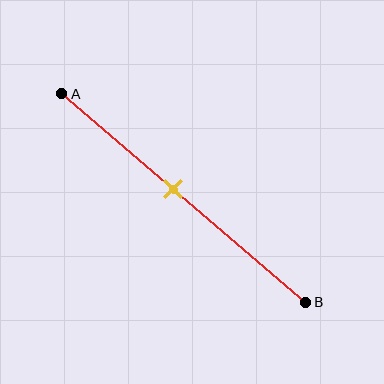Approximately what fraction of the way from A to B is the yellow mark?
The yellow mark is approximately 45% of the way from A to B.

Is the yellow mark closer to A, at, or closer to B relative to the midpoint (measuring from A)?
The yellow mark is closer to point A than the midpoint of segment AB.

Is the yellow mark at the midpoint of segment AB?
No, the mark is at about 45% from A, not at the 50% midpoint.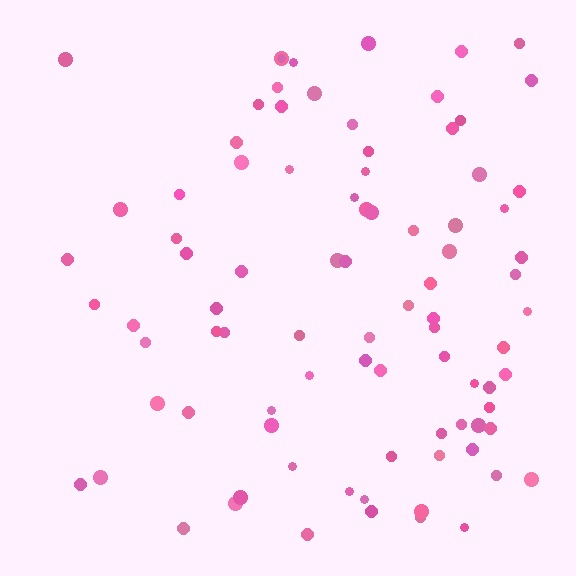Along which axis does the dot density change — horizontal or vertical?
Horizontal.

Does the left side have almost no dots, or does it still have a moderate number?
Still a moderate number, just noticeably fewer than the right.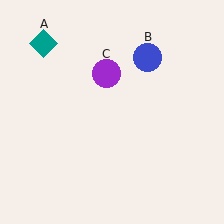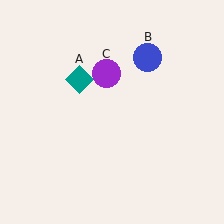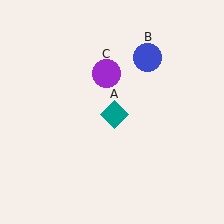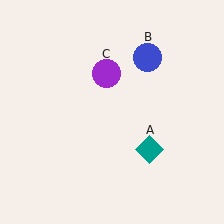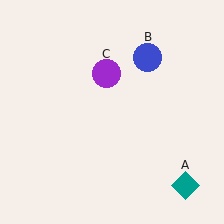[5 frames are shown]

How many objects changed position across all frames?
1 object changed position: teal diamond (object A).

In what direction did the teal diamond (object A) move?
The teal diamond (object A) moved down and to the right.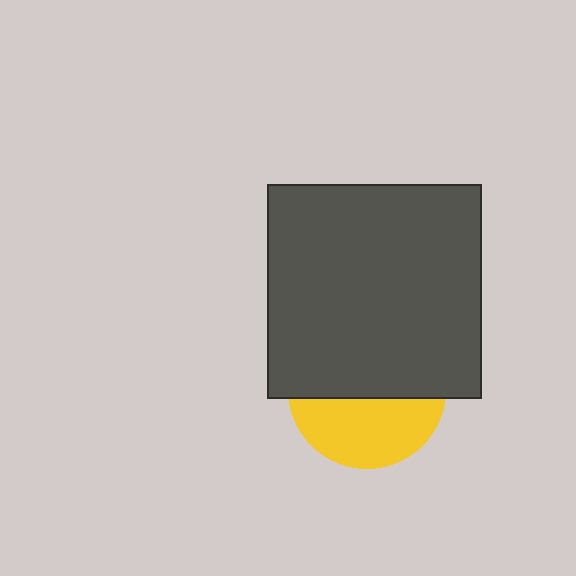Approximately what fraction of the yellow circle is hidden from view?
Roughly 58% of the yellow circle is hidden behind the dark gray square.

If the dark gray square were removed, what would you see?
You would see the complete yellow circle.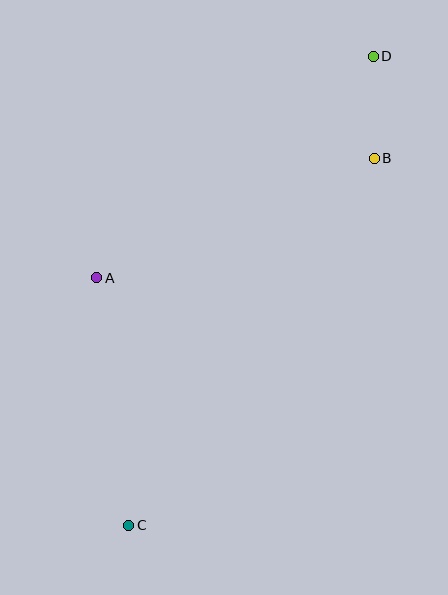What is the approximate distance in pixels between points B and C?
The distance between B and C is approximately 441 pixels.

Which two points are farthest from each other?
Points C and D are farthest from each other.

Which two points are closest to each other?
Points B and D are closest to each other.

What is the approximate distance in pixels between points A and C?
The distance between A and C is approximately 249 pixels.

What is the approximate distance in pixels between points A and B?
The distance between A and B is approximately 302 pixels.